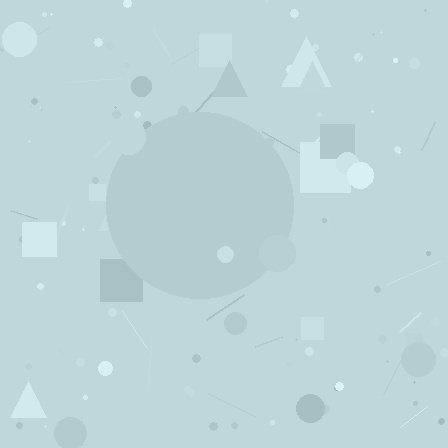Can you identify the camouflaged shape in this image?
The camouflaged shape is a circle.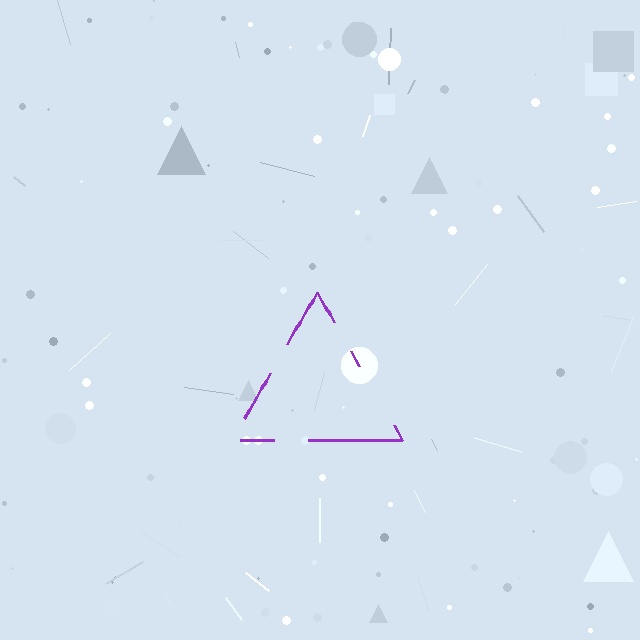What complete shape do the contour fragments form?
The contour fragments form a triangle.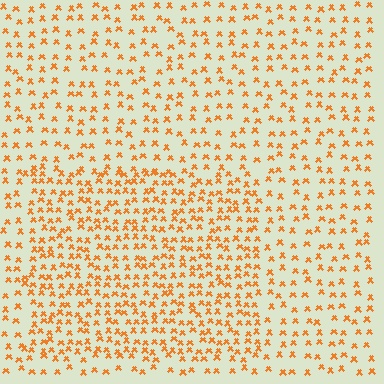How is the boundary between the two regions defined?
The boundary is defined by a change in element density (approximately 1.8x ratio). All elements are the same color, size, and shape.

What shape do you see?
I see a rectangle.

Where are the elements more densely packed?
The elements are more densely packed inside the rectangle boundary.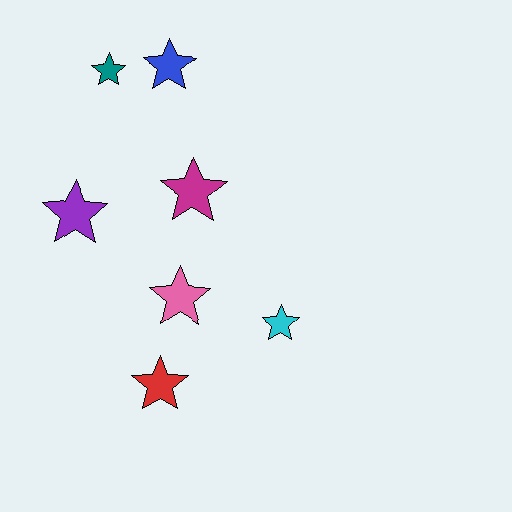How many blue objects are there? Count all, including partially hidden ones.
There is 1 blue object.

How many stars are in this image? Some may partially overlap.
There are 7 stars.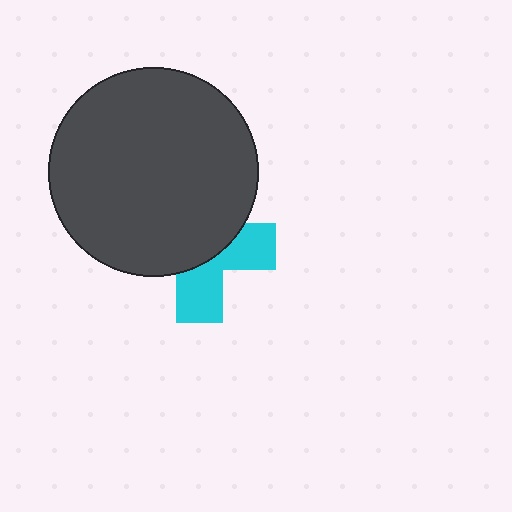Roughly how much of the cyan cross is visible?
A small part of it is visible (roughly 40%).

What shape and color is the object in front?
The object in front is a dark gray circle.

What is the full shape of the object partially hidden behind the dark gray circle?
The partially hidden object is a cyan cross.